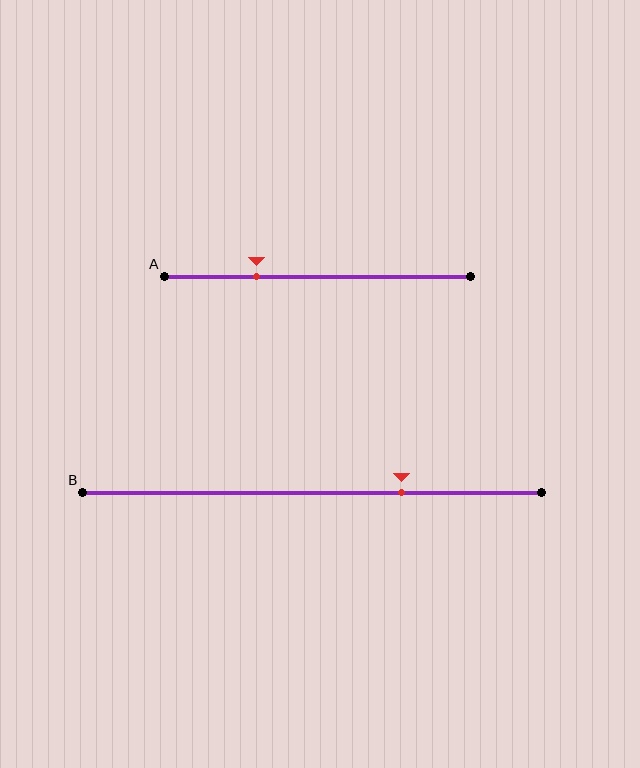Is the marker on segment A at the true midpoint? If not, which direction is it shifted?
No, the marker on segment A is shifted to the left by about 20% of the segment length.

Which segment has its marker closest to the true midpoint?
Segment B has its marker closest to the true midpoint.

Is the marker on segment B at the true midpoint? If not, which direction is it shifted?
No, the marker on segment B is shifted to the right by about 19% of the segment length.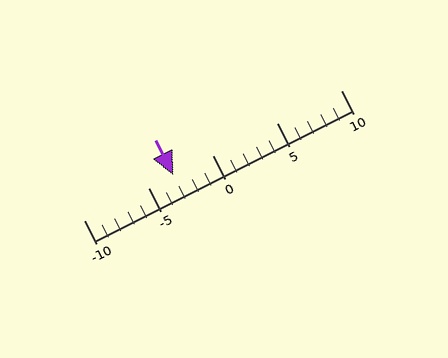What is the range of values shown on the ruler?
The ruler shows values from -10 to 10.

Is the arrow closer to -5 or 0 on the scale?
The arrow is closer to -5.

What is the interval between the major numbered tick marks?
The major tick marks are spaced 5 units apart.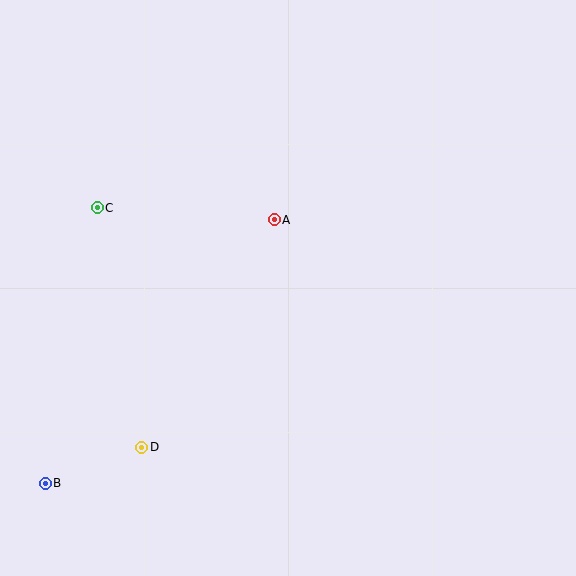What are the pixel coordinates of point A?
Point A is at (274, 220).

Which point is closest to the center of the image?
Point A at (274, 220) is closest to the center.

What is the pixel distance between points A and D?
The distance between A and D is 263 pixels.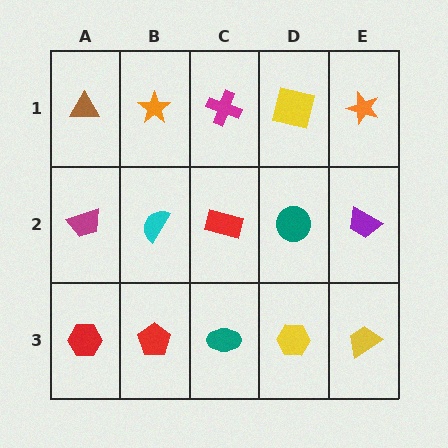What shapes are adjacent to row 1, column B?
A cyan semicircle (row 2, column B), a brown triangle (row 1, column A), a magenta cross (row 1, column C).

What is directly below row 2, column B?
A red pentagon.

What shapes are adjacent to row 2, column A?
A brown triangle (row 1, column A), a red hexagon (row 3, column A), a cyan semicircle (row 2, column B).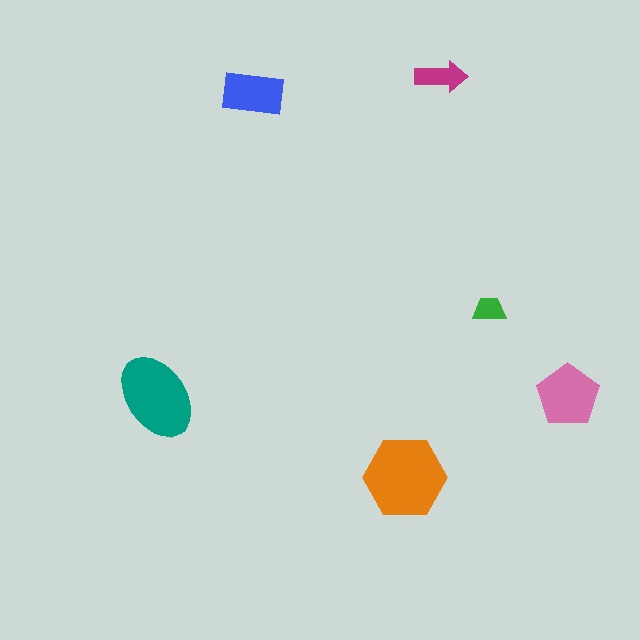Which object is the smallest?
The green trapezoid.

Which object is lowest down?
The orange hexagon is bottommost.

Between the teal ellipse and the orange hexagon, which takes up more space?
The orange hexagon.